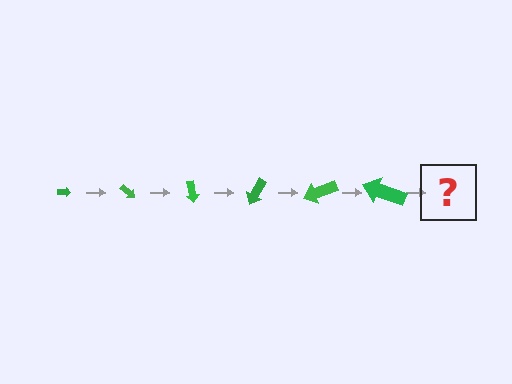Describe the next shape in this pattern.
It should be an arrow, larger than the previous one and rotated 240 degrees from the start.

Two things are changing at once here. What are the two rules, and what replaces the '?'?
The two rules are that the arrow grows larger each step and it rotates 40 degrees each step. The '?' should be an arrow, larger than the previous one and rotated 240 degrees from the start.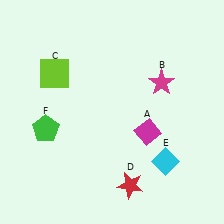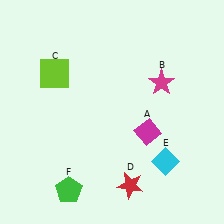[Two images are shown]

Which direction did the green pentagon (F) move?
The green pentagon (F) moved down.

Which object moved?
The green pentagon (F) moved down.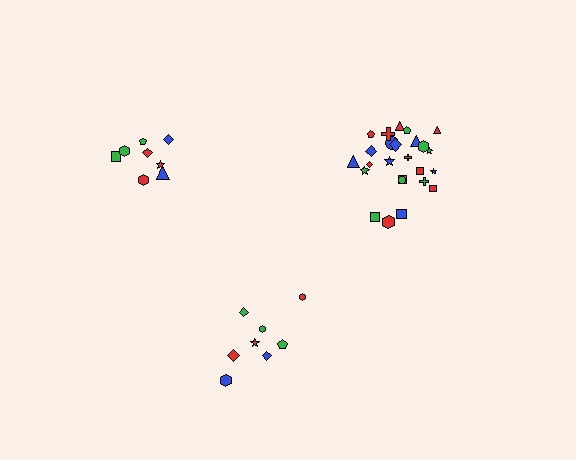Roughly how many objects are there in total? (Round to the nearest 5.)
Roughly 40 objects in total.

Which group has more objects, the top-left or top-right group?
The top-right group.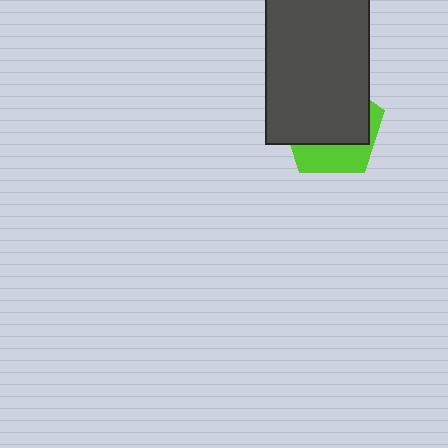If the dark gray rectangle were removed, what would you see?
You would see the complete lime pentagon.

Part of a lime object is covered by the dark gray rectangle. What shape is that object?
It is a pentagon.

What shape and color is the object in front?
The object in front is a dark gray rectangle.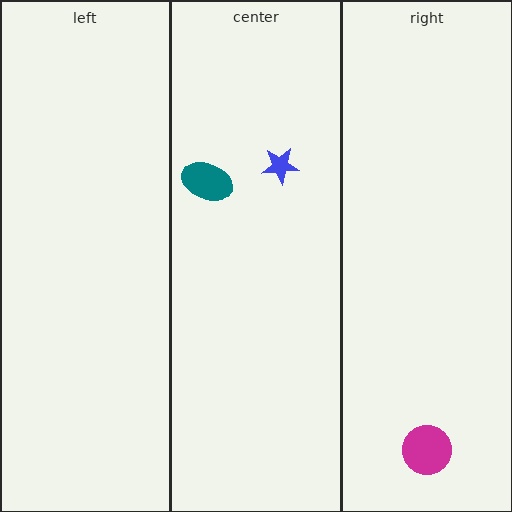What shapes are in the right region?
The magenta circle.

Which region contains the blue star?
The center region.